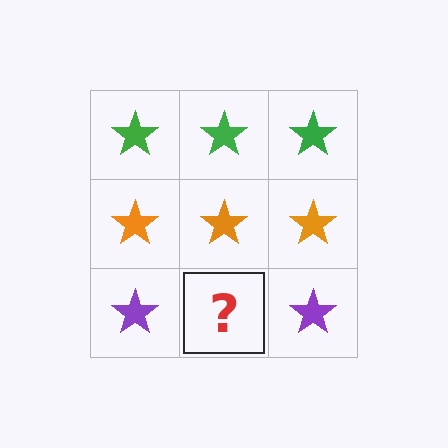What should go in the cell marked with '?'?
The missing cell should contain a purple star.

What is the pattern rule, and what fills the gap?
The rule is that each row has a consistent color. The gap should be filled with a purple star.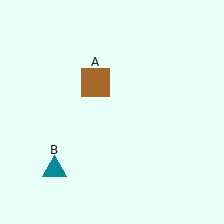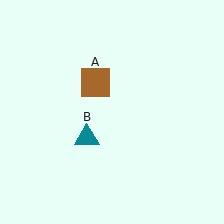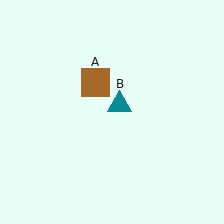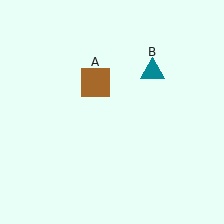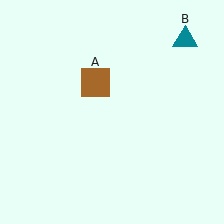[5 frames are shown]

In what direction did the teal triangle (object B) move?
The teal triangle (object B) moved up and to the right.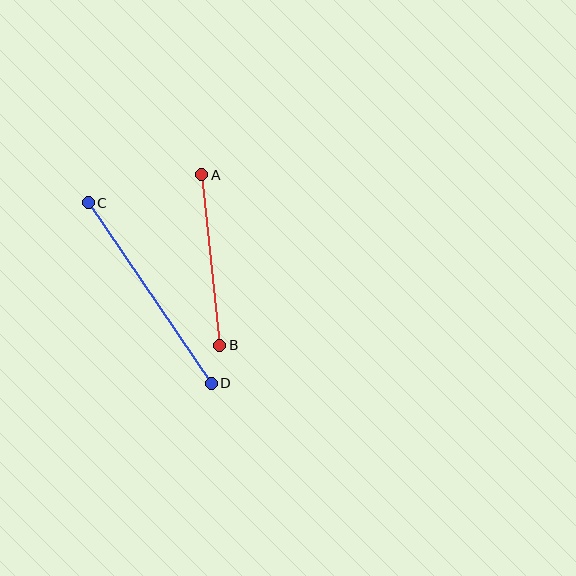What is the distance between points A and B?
The distance is approximately 171 pixels.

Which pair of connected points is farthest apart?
Points C and D are farthest apart.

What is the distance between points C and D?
The distance is approximately 218 pixels.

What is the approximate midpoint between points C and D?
The midpoint is at approximately (150, 293) pixels.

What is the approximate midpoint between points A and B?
The midpoint is at approximately (211, 260) pixels.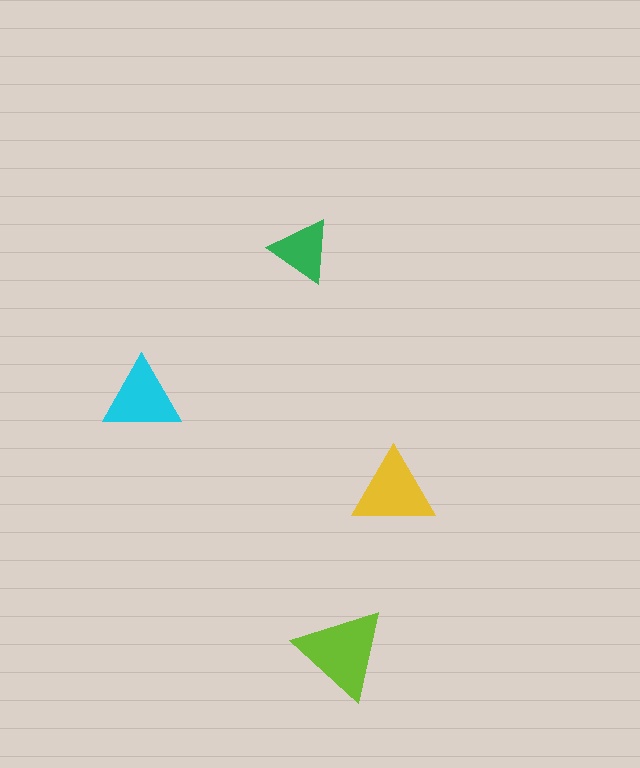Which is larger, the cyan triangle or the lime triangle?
The lime one.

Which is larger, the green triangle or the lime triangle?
The lime one.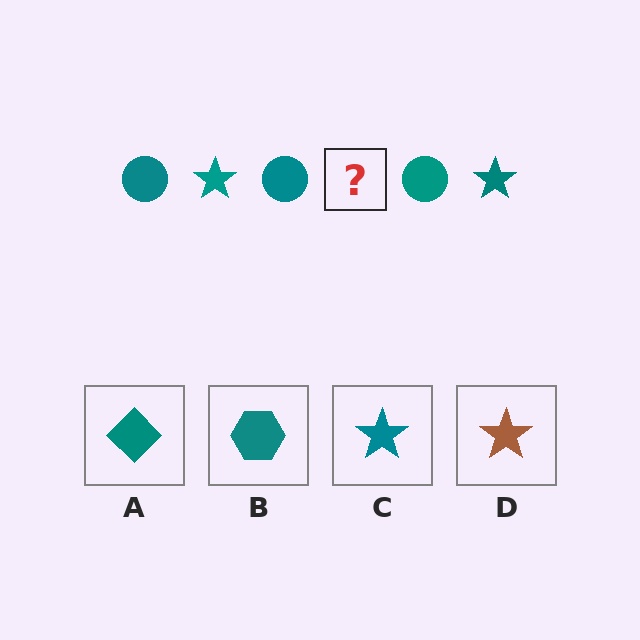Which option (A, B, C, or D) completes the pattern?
C.